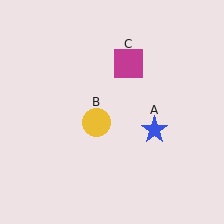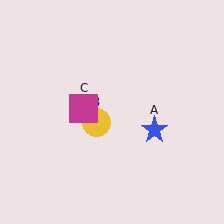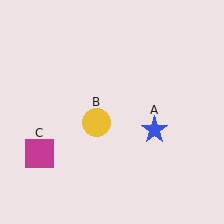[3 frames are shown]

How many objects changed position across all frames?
1 object changed position: magenta square (object C).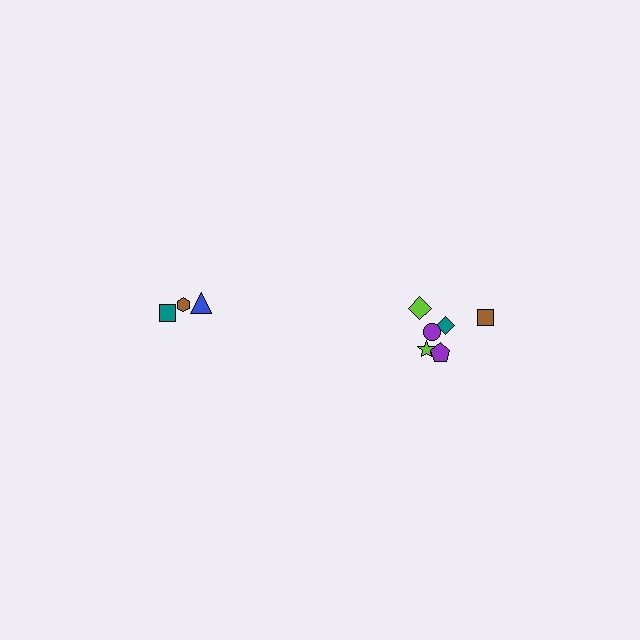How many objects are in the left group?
There are 3 objects.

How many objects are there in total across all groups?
There are 9 objects.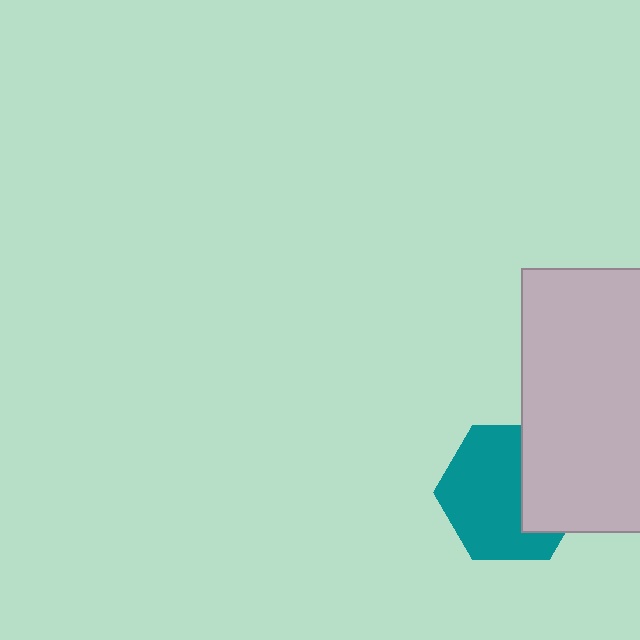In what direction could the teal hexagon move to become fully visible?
The teal hexagon could move left. That would shift it out from behind the light gray rectangle entirely.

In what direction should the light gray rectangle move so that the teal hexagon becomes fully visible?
The light gray rectangle should move right. That is the shortest direction to clear the overlap and leave the teal hexagon fully visible.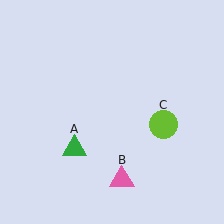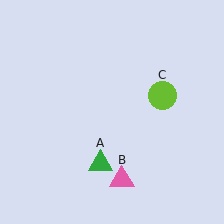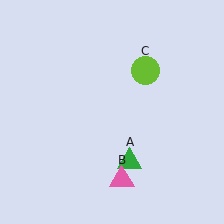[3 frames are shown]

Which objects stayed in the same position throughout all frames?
Pink triangle (object B) remained stationary.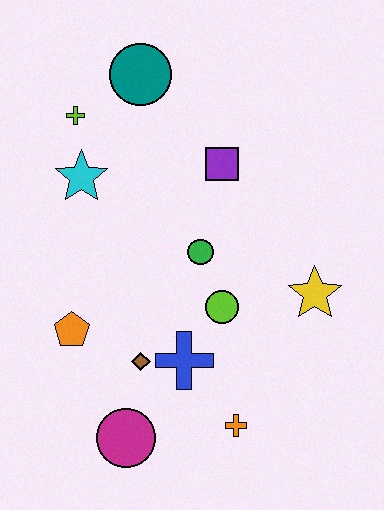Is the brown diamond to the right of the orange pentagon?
Yes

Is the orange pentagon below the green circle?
Yes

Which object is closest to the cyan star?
The lime cross is closest to the cyan star.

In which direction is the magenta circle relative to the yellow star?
The magenta circle is to the left of the yellow star.